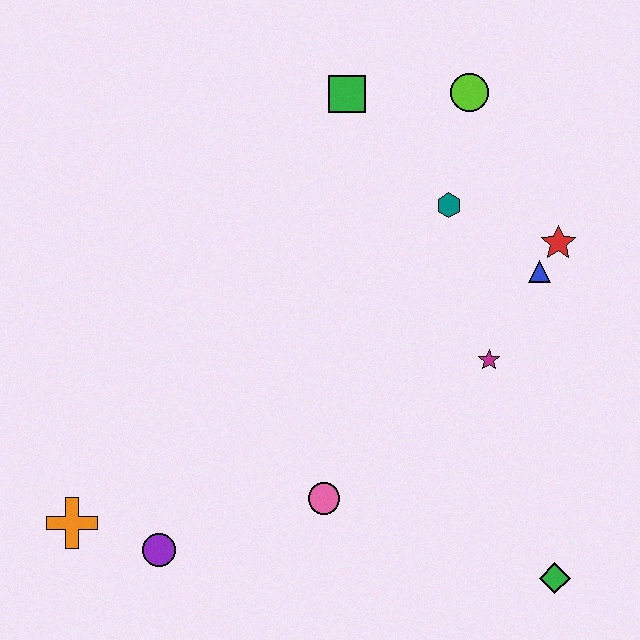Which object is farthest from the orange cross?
The lime circle is farthest from the orange cross.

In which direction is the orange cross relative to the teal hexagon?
The orange cross is to the left of the teal hexagon.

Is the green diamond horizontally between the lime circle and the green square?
No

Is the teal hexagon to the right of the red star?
No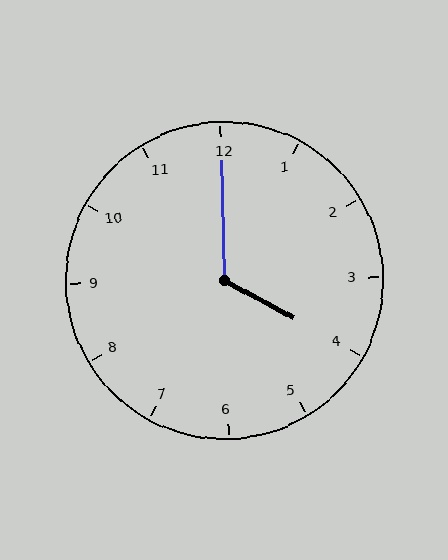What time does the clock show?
4:00.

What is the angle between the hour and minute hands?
Approximately 120 degrees.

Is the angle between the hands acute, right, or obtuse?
It is obtuse.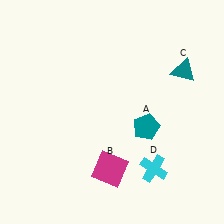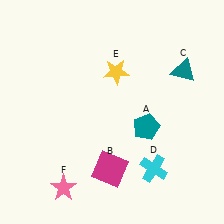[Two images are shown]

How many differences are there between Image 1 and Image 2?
There are 2 differences between the two images.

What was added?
A yellow star (E), a pink star (F) were added in Image 2.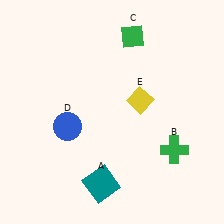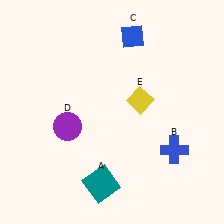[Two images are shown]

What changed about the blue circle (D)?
In Image 1, D is blue. In Image 2, it changed to purple.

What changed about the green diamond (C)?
In Image 1, C is green. In Image 2, it changed to blue.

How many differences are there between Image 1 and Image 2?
There are 3 differences between the two images.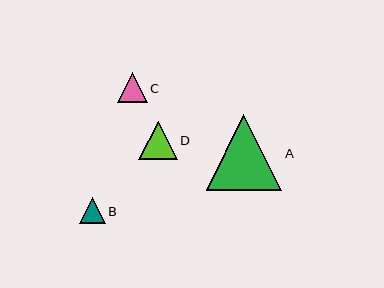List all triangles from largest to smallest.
From largest to smallest: A, D, C, B.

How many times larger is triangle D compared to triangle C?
Triangle D is approximately 1.3 times the size of triangle C.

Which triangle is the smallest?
Triangle B is the smallest with a size of approximately 26 pixels.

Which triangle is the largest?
Triangle A is the largest with a size of approximately 76 pixels.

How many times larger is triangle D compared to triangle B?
Triangle D is approximately 1.5 times the size of triangle B.